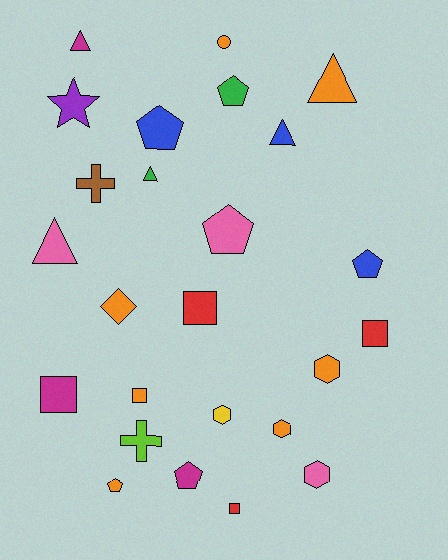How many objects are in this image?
There are 25 objects.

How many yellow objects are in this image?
There is 1 yellow object.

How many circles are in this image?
There is 1 circle.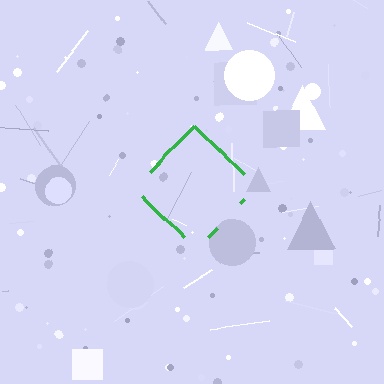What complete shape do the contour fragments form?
The contour fragments form a diamond.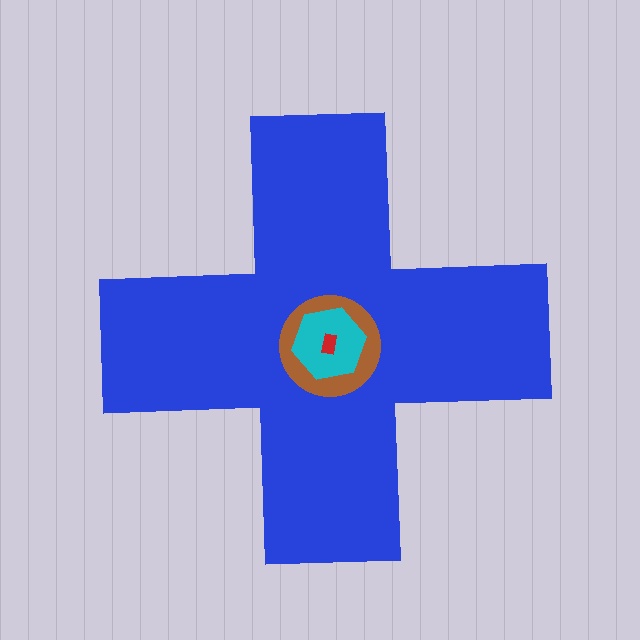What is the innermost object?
The red rectangle.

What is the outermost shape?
The blue cross.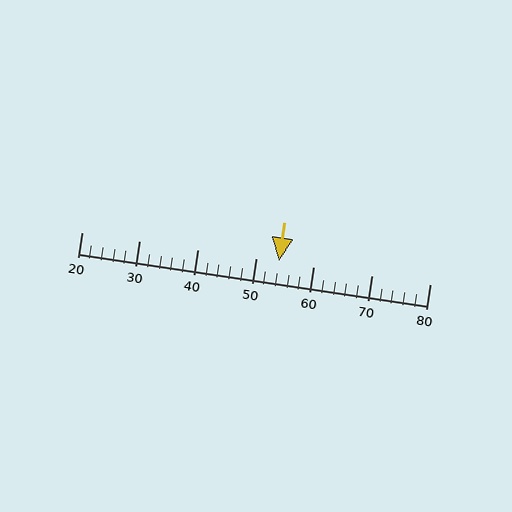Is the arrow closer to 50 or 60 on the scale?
The arrow is closer to 50.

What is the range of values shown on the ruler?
The ruler shows values from 20 to 80.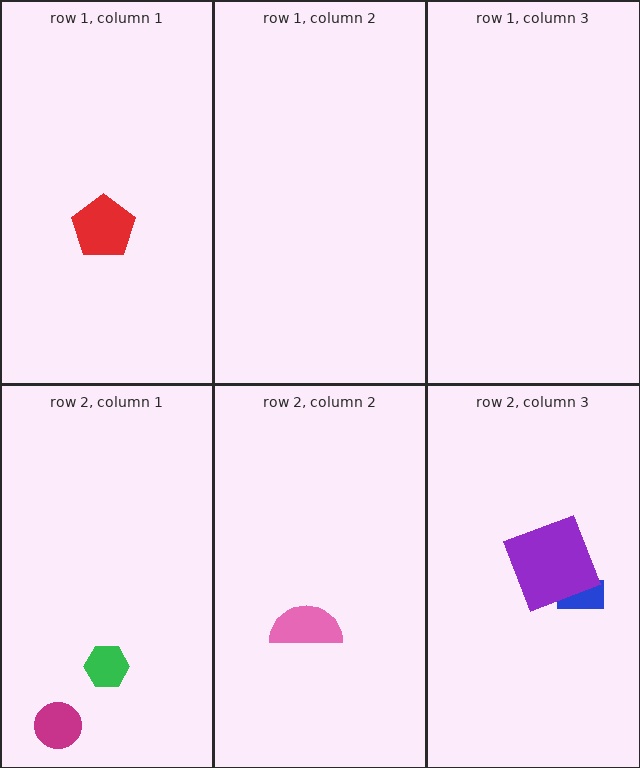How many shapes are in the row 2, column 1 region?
2.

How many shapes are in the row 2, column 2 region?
1.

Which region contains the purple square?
The row 2, column 3 region.